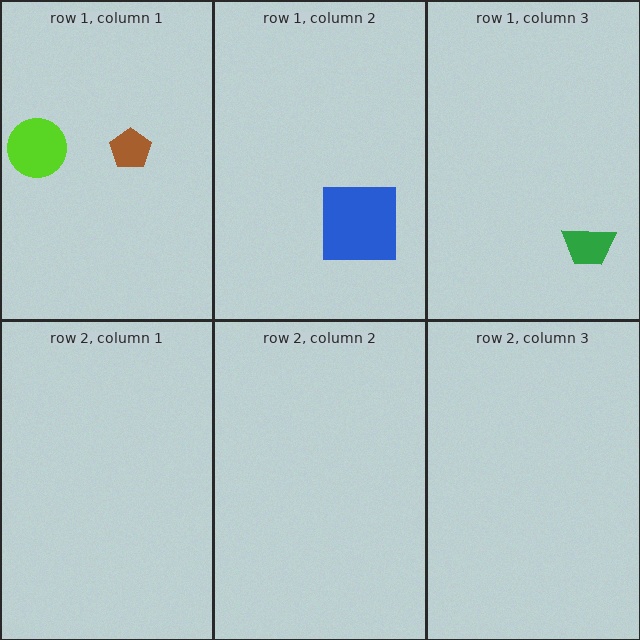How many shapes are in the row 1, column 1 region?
2.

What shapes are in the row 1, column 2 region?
The blue square.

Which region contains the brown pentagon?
The row 1, column 1 region.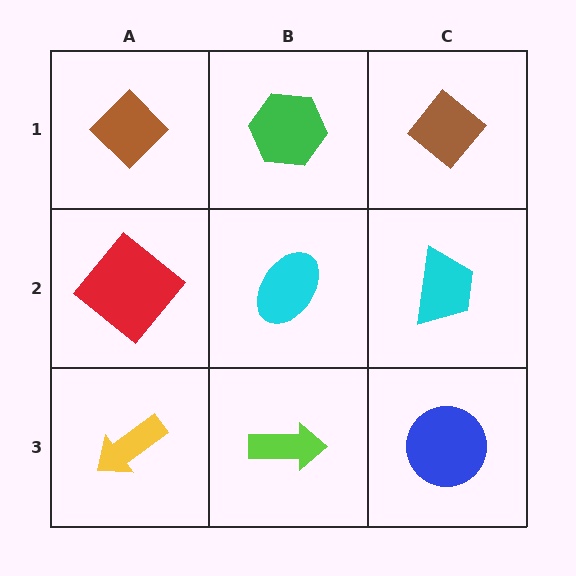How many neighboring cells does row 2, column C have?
3.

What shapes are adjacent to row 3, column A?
A red diamond (row 2, column A), a lime arrow (row 3, column B).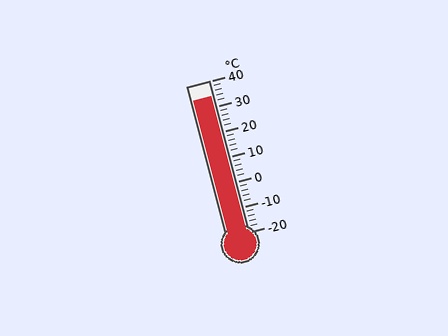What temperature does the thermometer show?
The thermometer shows approximately 34°C.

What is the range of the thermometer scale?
The thermometer scale ranges from -20°C to 40°C.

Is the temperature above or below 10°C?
The temperature is above 10°C.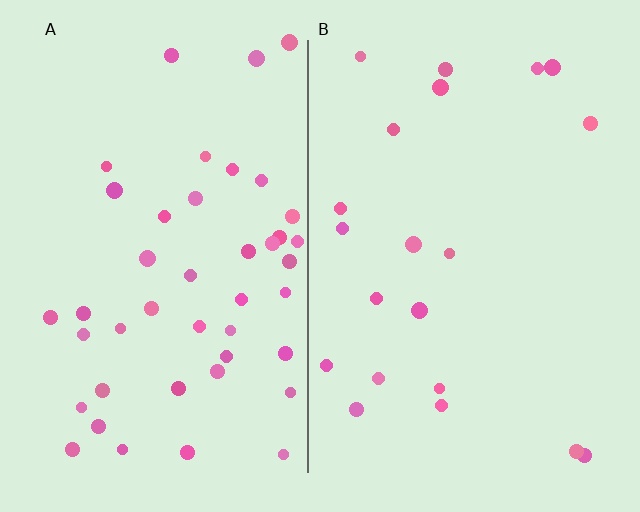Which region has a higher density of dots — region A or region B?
A (the left).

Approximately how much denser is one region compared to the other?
Approximately 2.1× — region A over region B.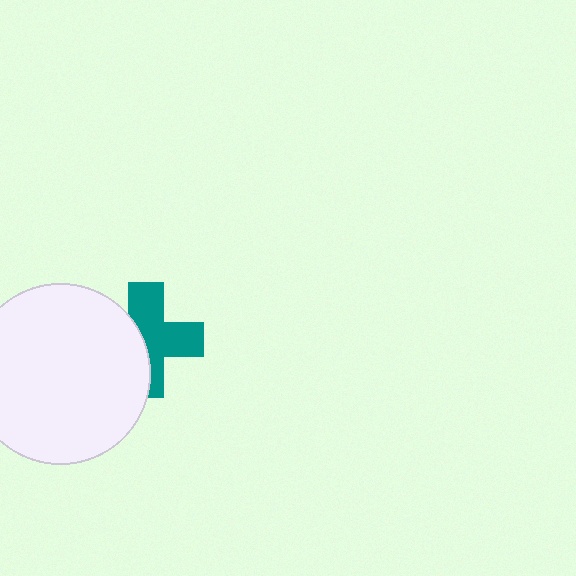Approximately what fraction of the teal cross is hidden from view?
Roughly 42% of the teal cross is hidden behind the white circle.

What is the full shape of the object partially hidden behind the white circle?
The partially hidden object is a teal cross.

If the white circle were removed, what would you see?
You would see the complete teal cross.